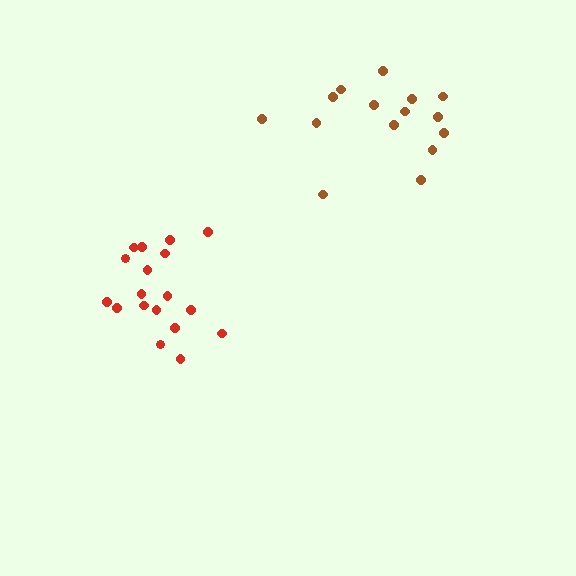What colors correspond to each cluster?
The clusters are colored: brown, red.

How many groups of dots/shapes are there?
There are 2 groups.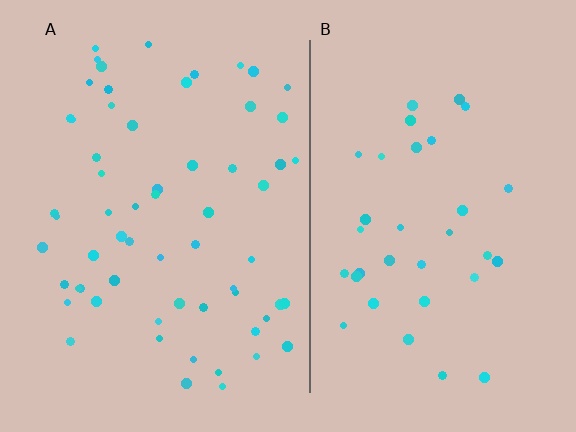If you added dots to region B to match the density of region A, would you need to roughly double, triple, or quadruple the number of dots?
Approximately double.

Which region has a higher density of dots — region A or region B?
A (the left).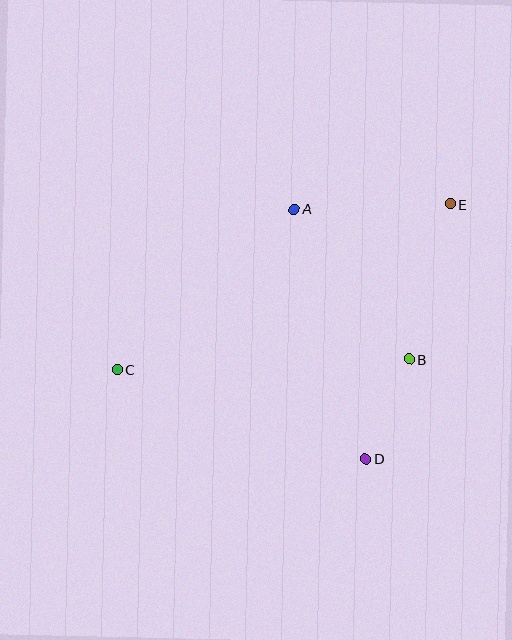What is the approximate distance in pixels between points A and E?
The distance between A and E is approximately 156 pixels.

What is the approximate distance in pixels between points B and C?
The distance between B and C is approximately 293 pixels.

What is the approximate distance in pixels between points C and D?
The distance between C and D is approximately 264 pixels.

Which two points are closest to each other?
Points B and D are closest to each other.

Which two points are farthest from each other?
Points C and E are farthest from each other.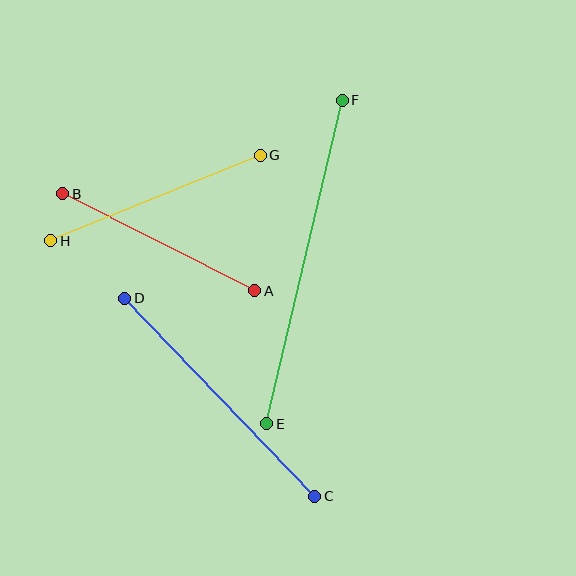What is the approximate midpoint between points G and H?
The midpoint is at approximately (155, 198) pixels.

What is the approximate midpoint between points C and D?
The midpoint is at approximately (220, 397) pixels.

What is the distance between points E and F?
The distance is approximately 332 pixels.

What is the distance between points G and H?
The distance is approximately 226 pixels.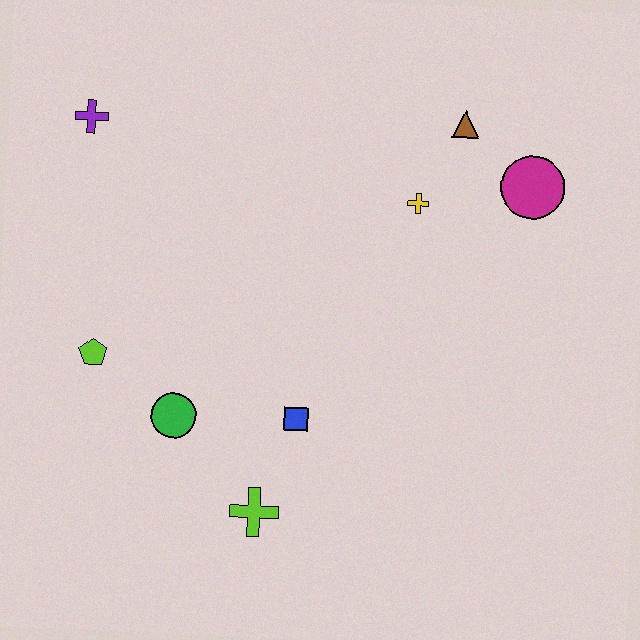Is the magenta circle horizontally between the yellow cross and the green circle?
No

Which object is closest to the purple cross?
The lime pentagon is closest to the purple cross.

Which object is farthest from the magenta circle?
The lime pentagon is farthest from the magenta circle.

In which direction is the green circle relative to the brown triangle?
The green circle is below the brown triangle.